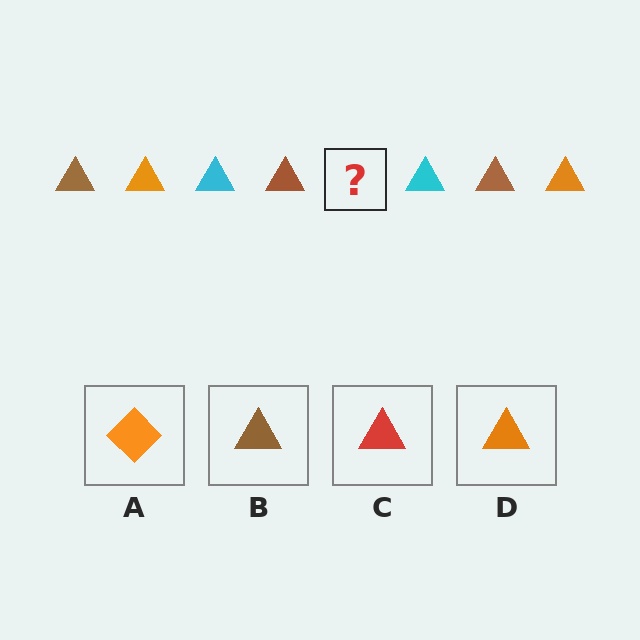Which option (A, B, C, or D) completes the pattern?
D.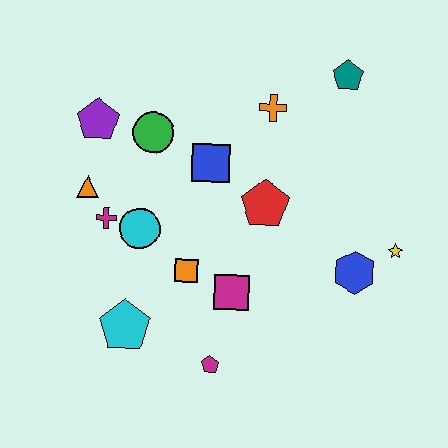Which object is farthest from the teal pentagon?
The cyan pentagon is farthest from the teal pentagon.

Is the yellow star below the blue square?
Yes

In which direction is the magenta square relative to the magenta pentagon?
The magenta square is above the magenta pentagon.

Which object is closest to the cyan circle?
The magenta cross is closest to the cyan circle.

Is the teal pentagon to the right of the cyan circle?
Yes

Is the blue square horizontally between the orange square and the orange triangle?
No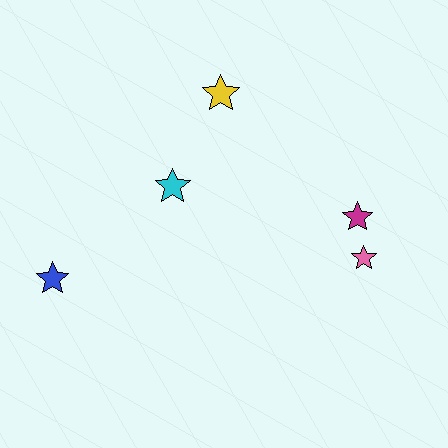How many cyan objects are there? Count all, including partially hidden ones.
There is 1 cyan object.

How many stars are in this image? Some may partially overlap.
There are 5 stars.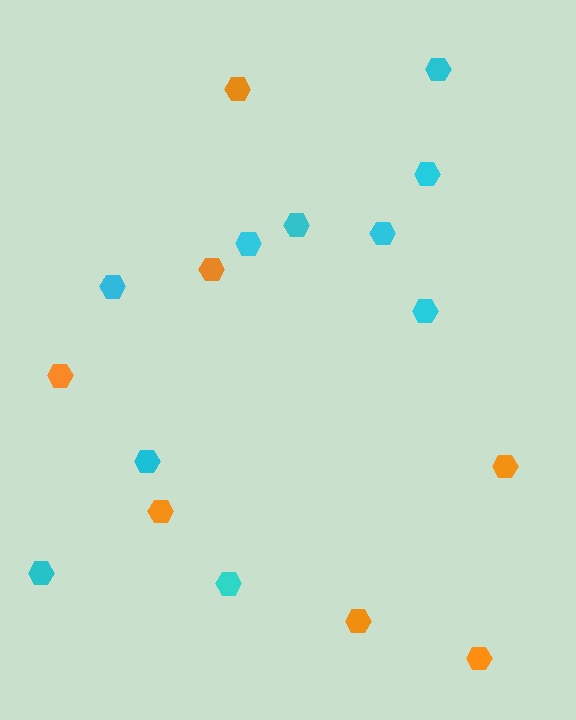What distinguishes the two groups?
There are 2 groups: one group of orange hexagons (7) and one group of cyan hexagons (10).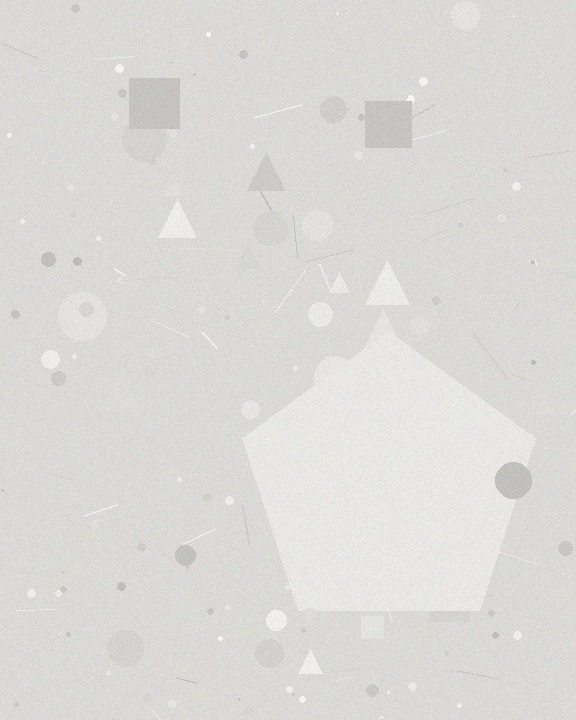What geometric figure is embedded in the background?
A pentagon is embedded in the background.